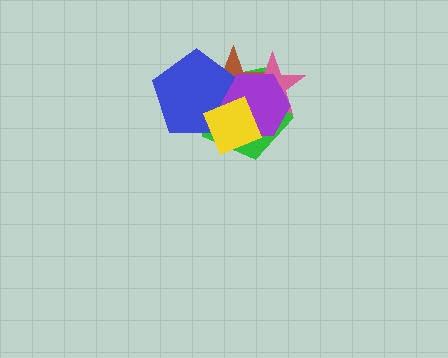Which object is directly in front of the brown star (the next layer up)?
The pink star is directly in front of the brown star.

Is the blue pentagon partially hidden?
Yes, it is partially covered by another shape.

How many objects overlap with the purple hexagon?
5 objects overlap with the purple hexagon.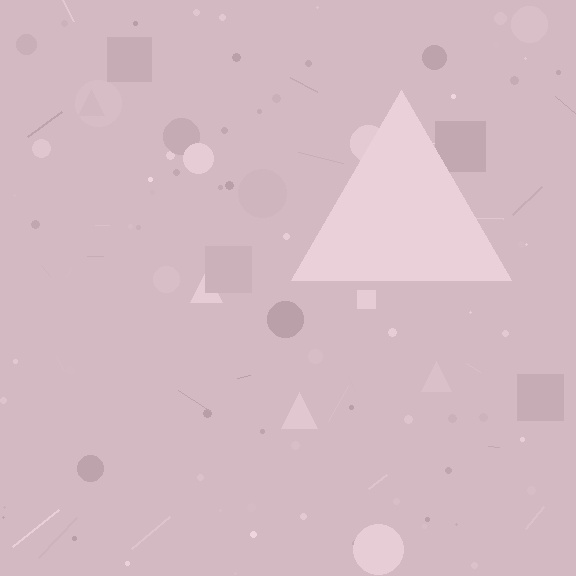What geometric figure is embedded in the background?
A triangle is embedded in the background.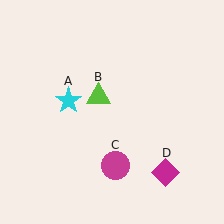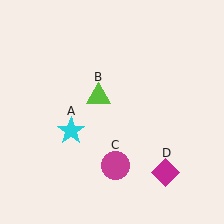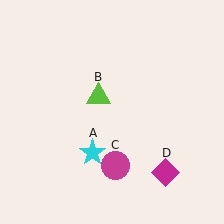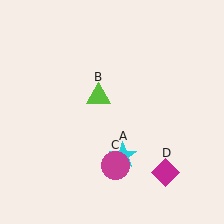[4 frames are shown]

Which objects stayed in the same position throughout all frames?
Lime triangle (object B) and magenta circle (object C) and magenta diamond (object D) remained stationary.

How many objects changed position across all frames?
1 object changed position: cyan star (object A).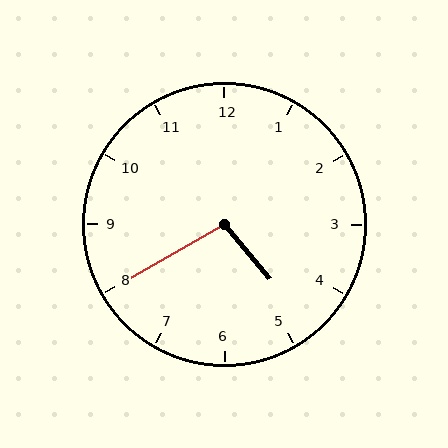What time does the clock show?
4:40.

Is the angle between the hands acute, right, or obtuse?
It is obtuse.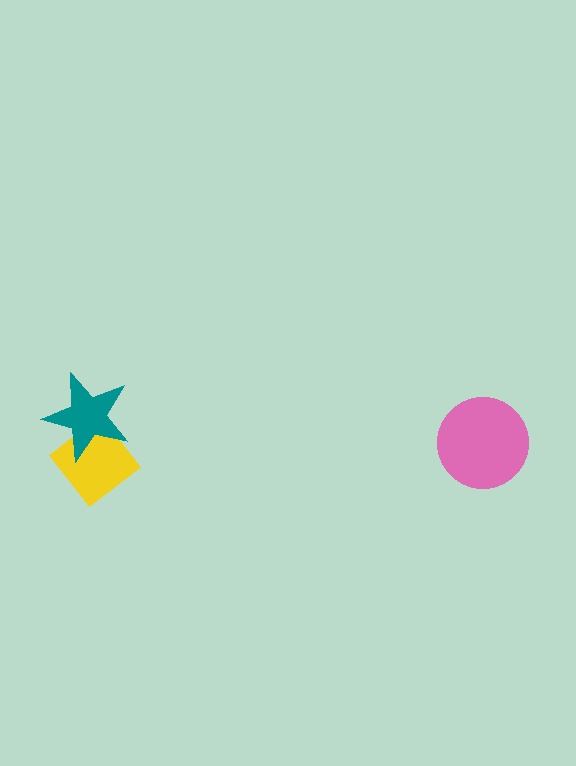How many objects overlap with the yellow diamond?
1 object overlaps with the yellow diamond.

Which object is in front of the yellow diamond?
The teal star is in front of the yellow diamond.